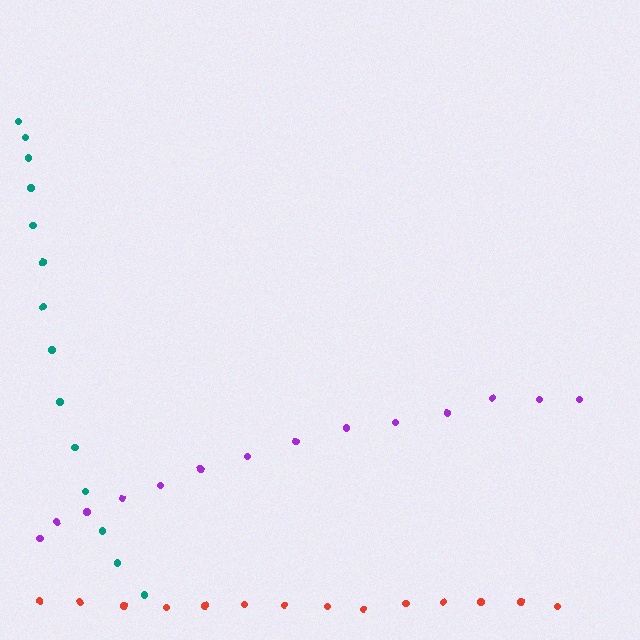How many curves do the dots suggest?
There are 3 distinct paths.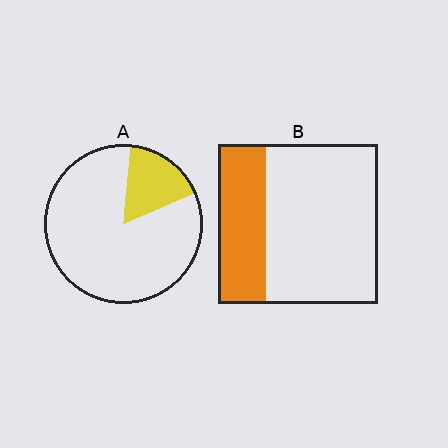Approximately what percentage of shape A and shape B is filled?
A is approximately 15% and B is approximately 30%.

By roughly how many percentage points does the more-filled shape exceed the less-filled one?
By roughly 15 percentage points (B over A).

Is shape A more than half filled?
No.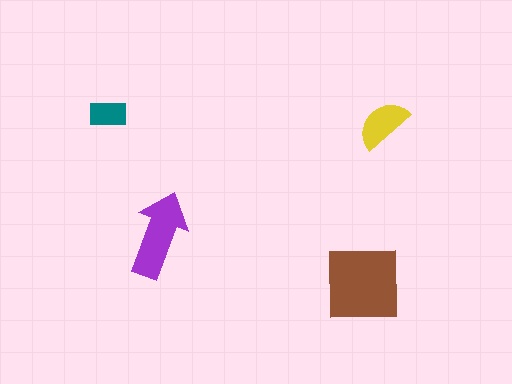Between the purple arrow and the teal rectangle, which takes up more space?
The purple arrow.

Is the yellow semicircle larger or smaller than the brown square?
Smaller.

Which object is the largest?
The brown square.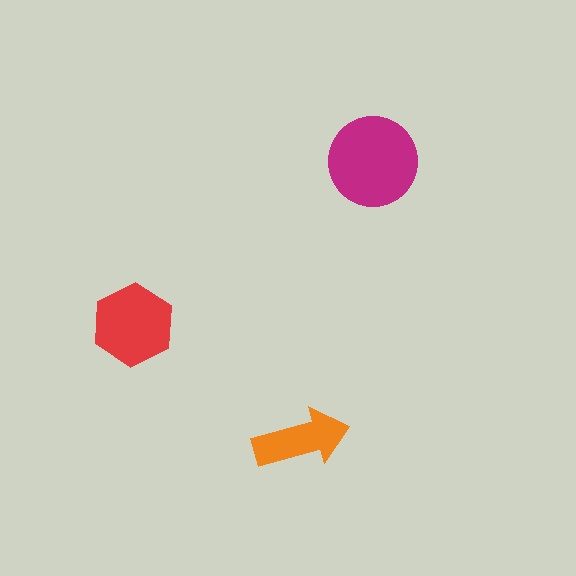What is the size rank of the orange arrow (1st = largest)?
3rd.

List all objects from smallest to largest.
The orange arrow, the red hexagon, the magenta circle.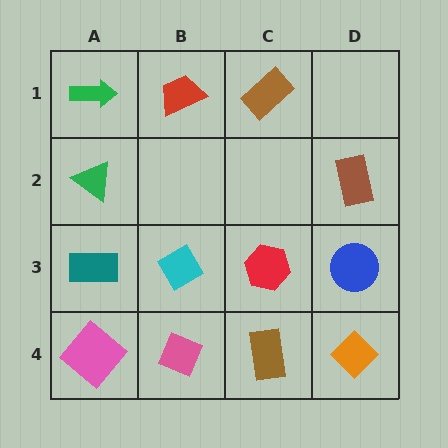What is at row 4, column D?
An orange diamond.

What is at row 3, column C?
A red hexagon.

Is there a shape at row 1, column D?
No, that cell is empty.